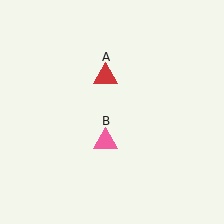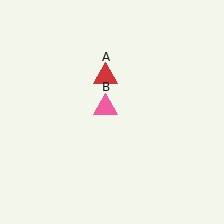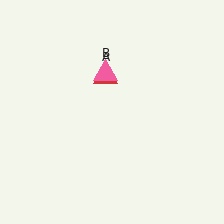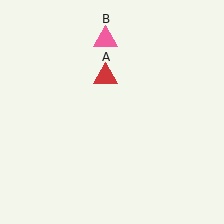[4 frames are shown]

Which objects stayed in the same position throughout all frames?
Red triangle (object A) remained stationary.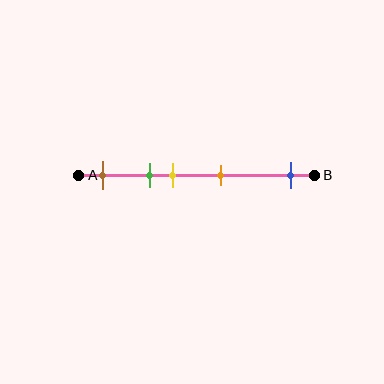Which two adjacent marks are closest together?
The green and yellow marks are the closest adjacent pair.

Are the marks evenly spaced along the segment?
No, the marks are not evenly spaced.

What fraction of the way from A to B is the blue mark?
The blue mark is approximately 90% (0.9) of the way from A to B.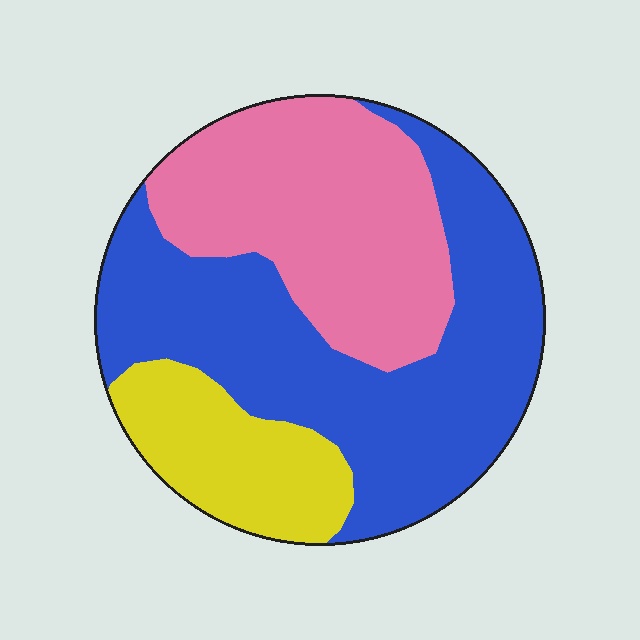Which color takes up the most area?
Blue, at roughly 50%.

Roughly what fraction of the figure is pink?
Pink covers roughly 35% of the figure.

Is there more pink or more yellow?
Pink.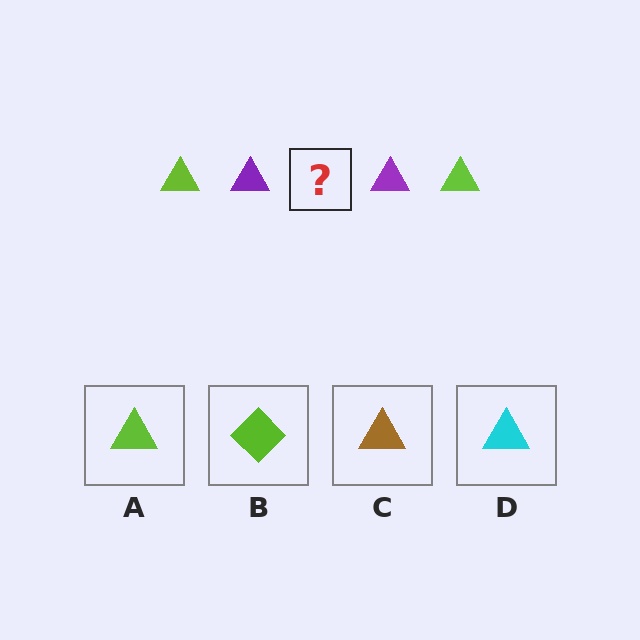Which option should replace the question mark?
Option A.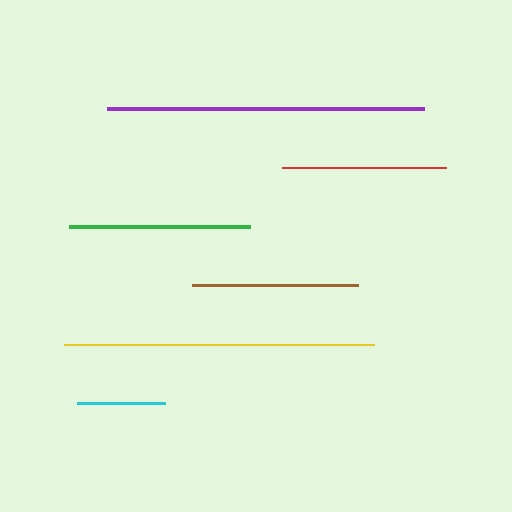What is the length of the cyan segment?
The cyan segment is approximately 88 pixels long.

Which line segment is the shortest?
The cyan line is the shortest at approximately 88 pixels.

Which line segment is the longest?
The purple line is the longest at approximately 316 pixels.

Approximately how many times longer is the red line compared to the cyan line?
The red line is approximately 1.9 times the length of the cyan line.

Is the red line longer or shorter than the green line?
The green line is longer than the red line.